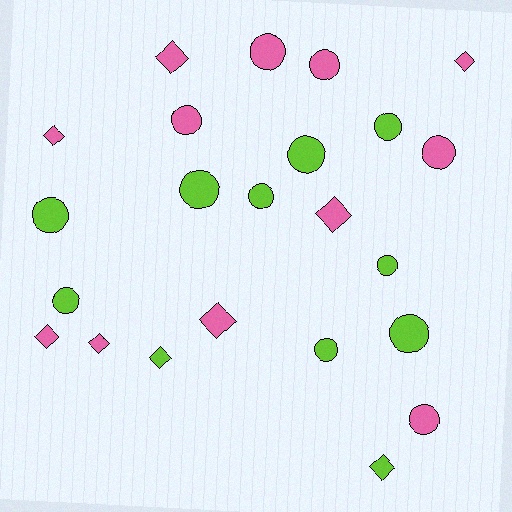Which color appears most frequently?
Pink, with 12 objects.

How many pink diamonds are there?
There are 7 pink diamonds.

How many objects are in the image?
There are 23 objects.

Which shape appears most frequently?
Circle, with 14 objects.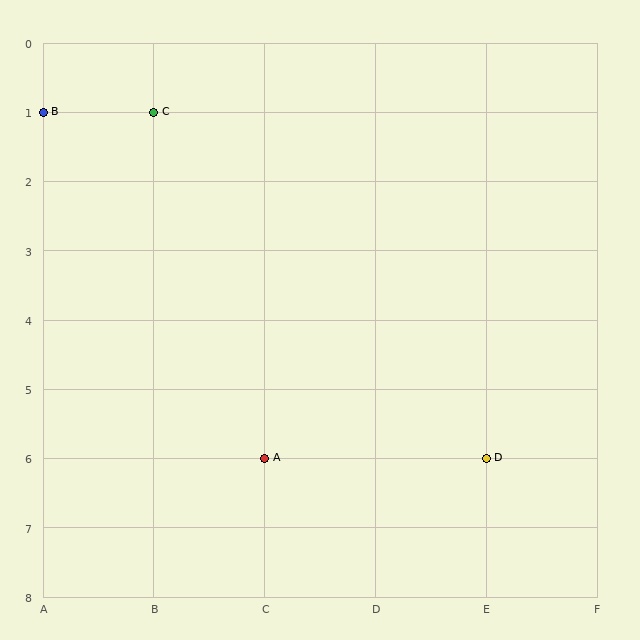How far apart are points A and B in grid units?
Points A and B are 2 columns and 5 rows apart (about 5.4 grid units diagonally).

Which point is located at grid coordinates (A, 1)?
Point B is at (A, 1).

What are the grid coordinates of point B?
Point B is at grid coordinates (A, 1).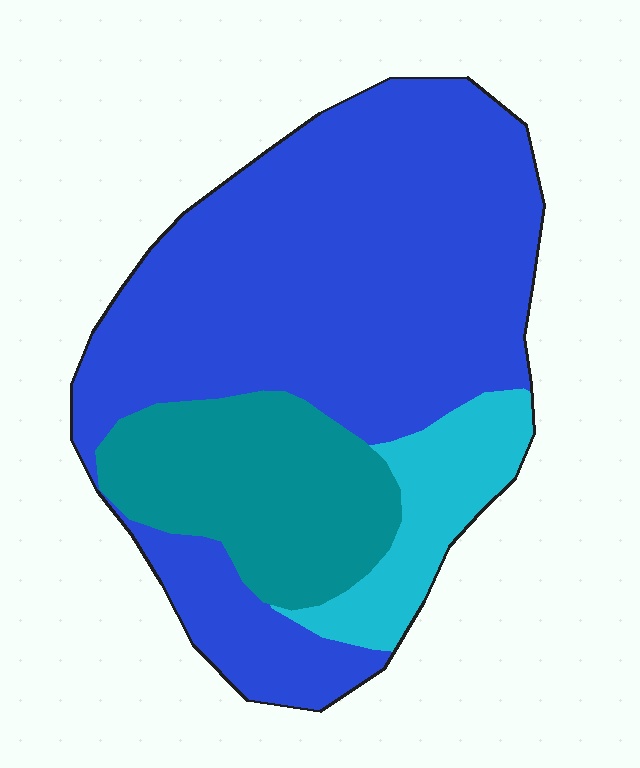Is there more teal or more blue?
Blue.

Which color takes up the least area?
Cyan, at roughly 10%.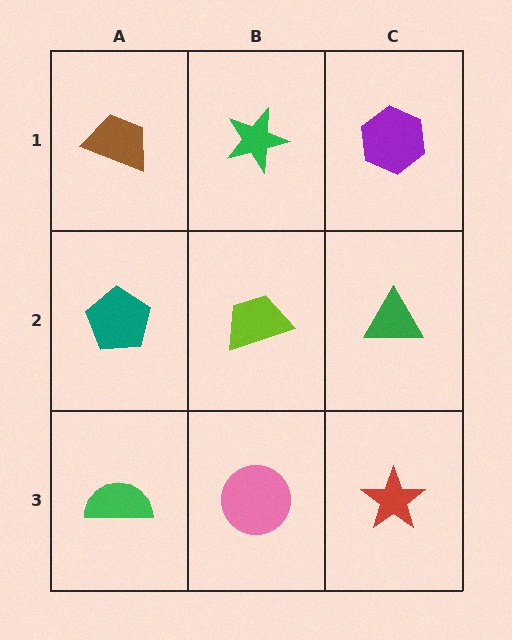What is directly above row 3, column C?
A green triangle.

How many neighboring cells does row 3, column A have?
2.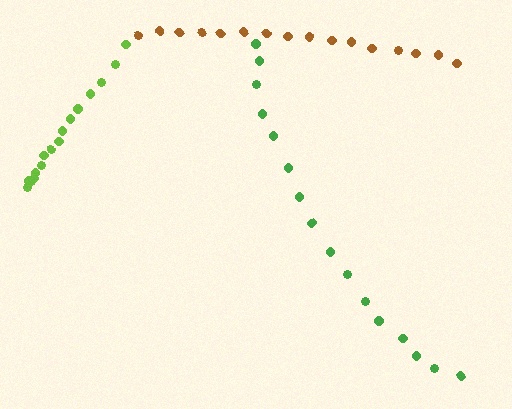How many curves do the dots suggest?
There are 3 distinct paths.